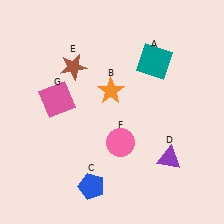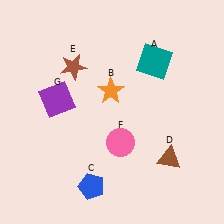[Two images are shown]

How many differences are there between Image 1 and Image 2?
There are 2 differences between the two images.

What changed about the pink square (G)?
In Image 1, G is pink. In Image 2, it changed to purple.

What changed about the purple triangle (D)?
In Image 1, D is purple. In Image 2, it changed to brown.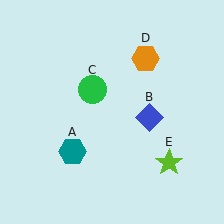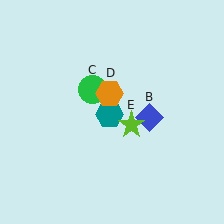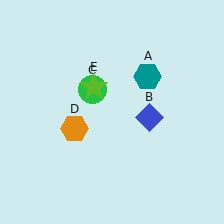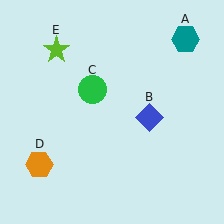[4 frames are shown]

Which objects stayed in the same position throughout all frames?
Blue diamond (object B) and green circle (object C) remained stationary.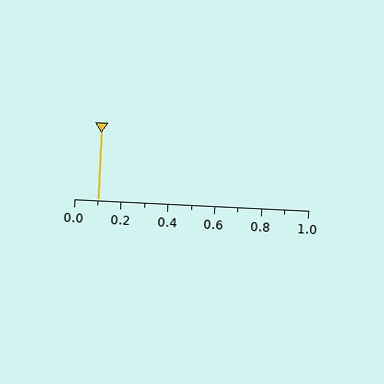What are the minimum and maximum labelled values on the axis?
The axis runs from 0.0 to 1.0.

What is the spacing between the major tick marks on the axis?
The major ticks are spaced 0.2 apart.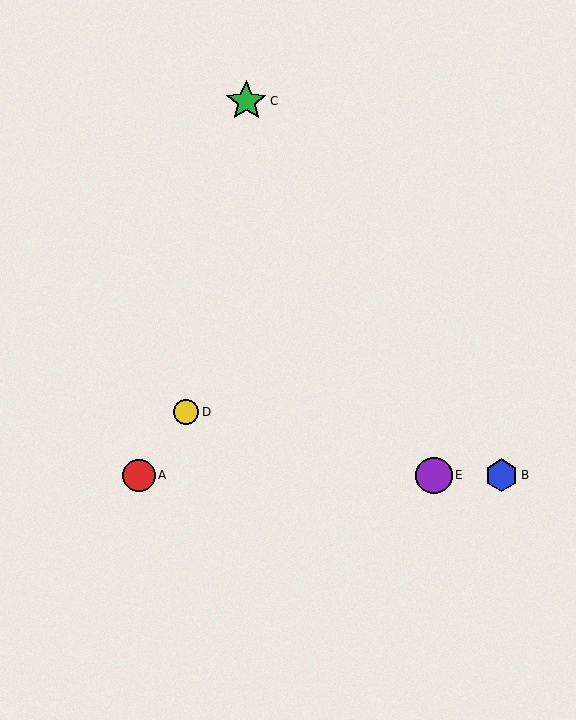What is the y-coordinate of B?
Object B is at y≈475.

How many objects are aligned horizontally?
3 objects (A, B, E) are aligned horizontally.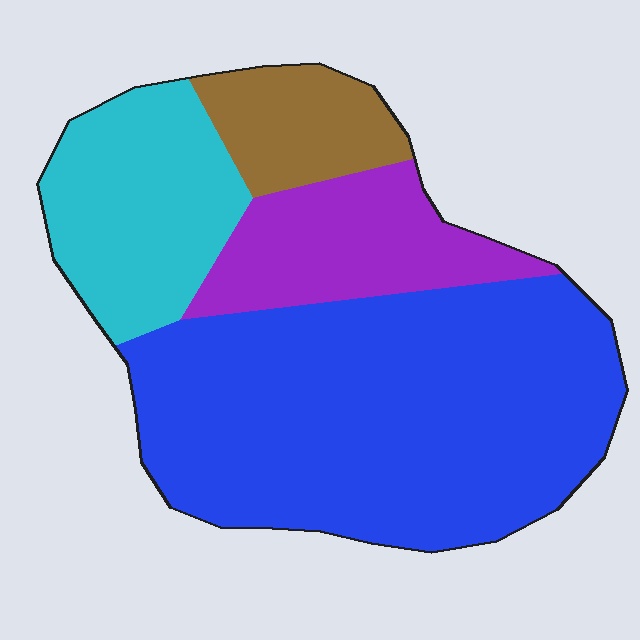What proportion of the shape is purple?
Purple takes up about one sixth (1/6) of the shape.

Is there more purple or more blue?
Blue.